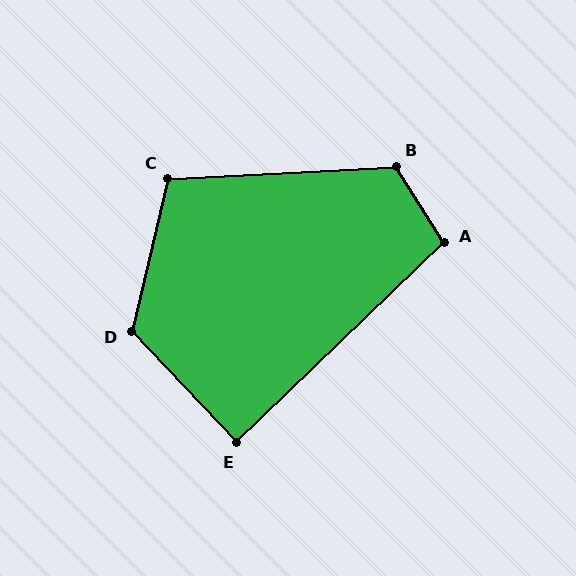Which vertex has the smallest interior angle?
E, at approximately 90 degrees.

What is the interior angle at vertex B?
Approximately 119 degrees (obtuse).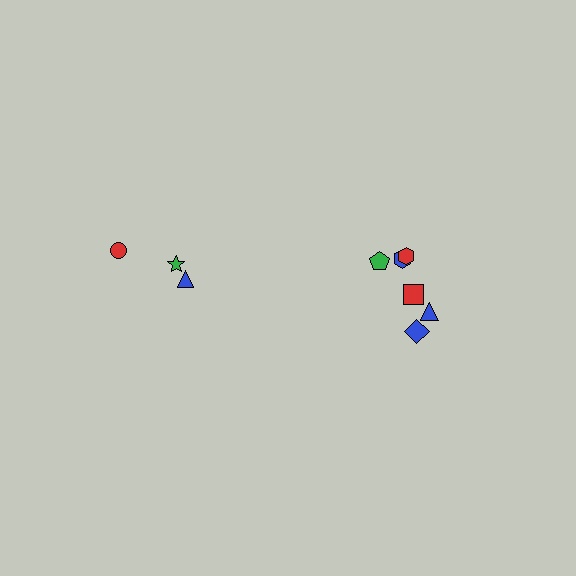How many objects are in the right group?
There are 6 objects.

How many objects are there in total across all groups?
There are 9 objects.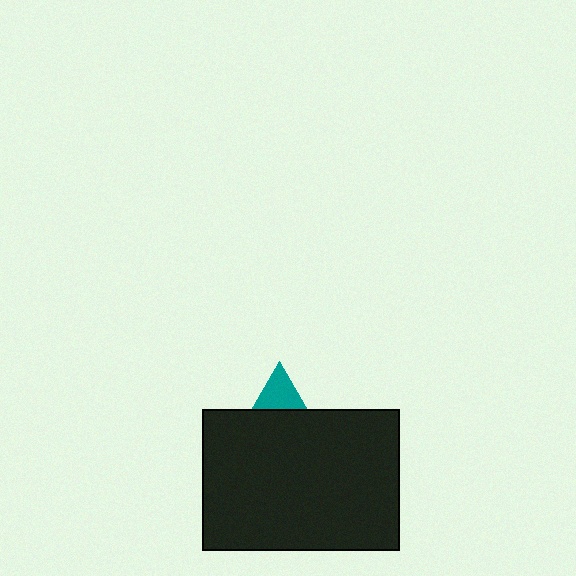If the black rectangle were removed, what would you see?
You would see the complete teal triangle.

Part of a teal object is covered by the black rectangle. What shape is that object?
It is a triangle.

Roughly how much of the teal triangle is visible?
A small part of it is visible (roughly 33%).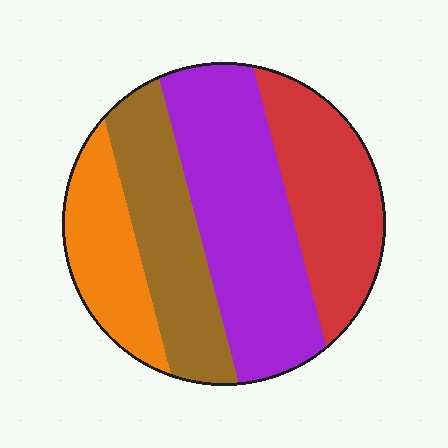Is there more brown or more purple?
Purple.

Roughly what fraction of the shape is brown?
Brown covers 23% of the shape.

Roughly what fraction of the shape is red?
Red takes up less than a quarter of the shape.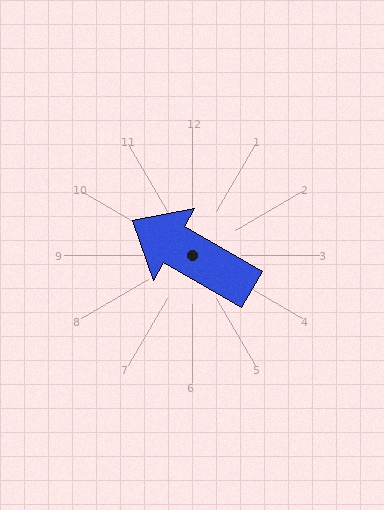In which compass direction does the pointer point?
Northwest.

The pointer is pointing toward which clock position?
Roughly 10 o'clock.